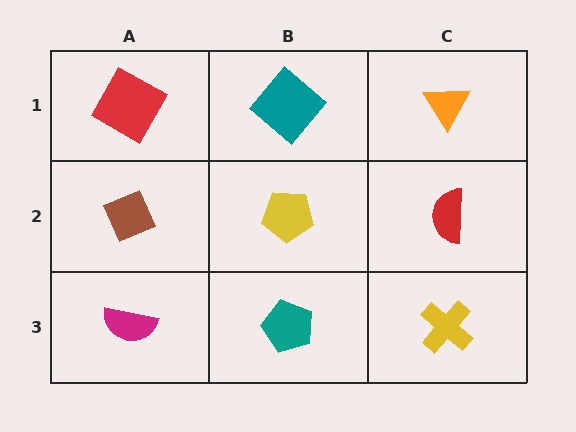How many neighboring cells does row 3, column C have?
2.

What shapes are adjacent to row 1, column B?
A yellow pentagon (row 2, column B), a red square (row 1, column A), an orange triangle (row 1, column C).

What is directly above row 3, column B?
A yellow pentagon.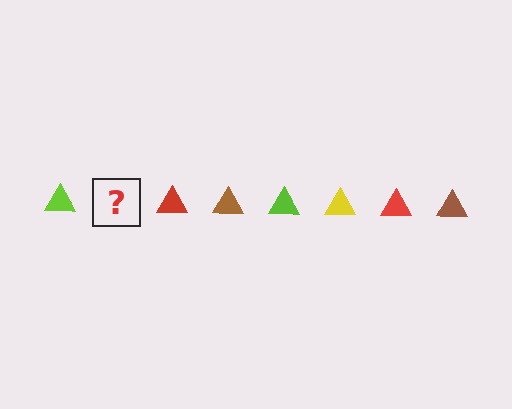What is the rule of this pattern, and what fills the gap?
The rule is that the pattern cycles through lime, yellow, red, brown triangles. The gap should be filled with a yellow triangle.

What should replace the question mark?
The question mark should be replaced with a yellow triangle.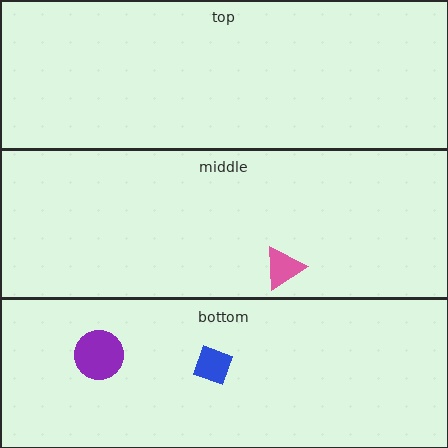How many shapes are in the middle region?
1.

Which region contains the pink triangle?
The middle region.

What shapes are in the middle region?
The pink triangle.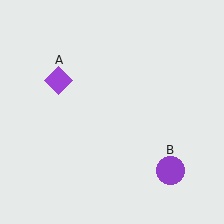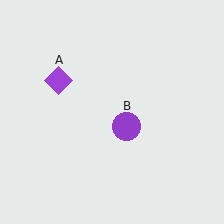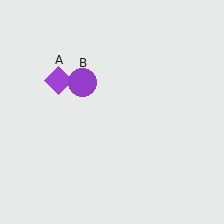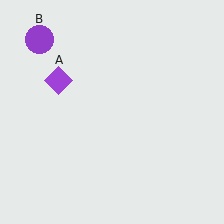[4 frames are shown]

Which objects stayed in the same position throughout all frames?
Purple diamond (object A) remained stationary.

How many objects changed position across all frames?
1 object changed position: purple circle (object B).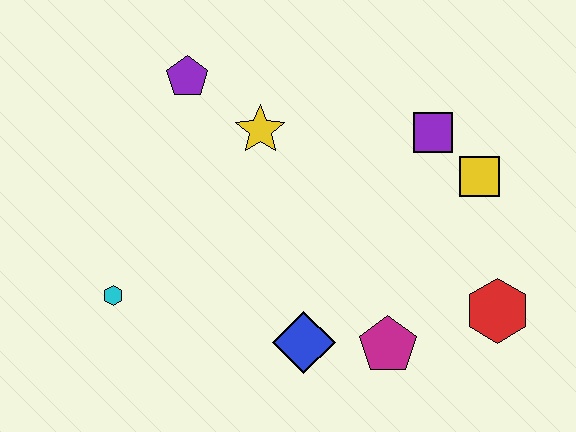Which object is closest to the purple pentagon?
The yellow star is closest to the purple pentagon.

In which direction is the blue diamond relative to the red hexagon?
The blue diamond is to the left of the red hexagon.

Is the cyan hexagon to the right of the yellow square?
No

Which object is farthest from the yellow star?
The red hexagon is farthest from the yellow star.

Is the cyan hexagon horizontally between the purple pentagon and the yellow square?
No